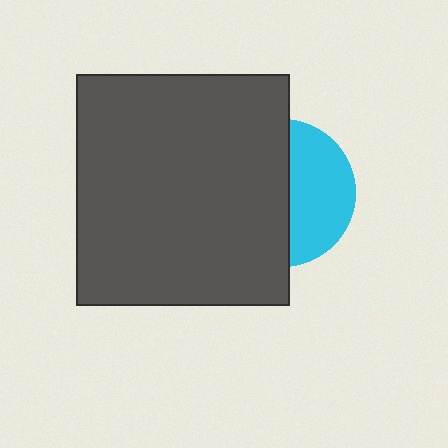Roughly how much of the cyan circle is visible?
A small part of it is visible (roughly 43%).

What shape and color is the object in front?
The object in front is a dark gray rectangle.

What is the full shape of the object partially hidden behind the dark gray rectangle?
The partially hidden object is a cyan circle.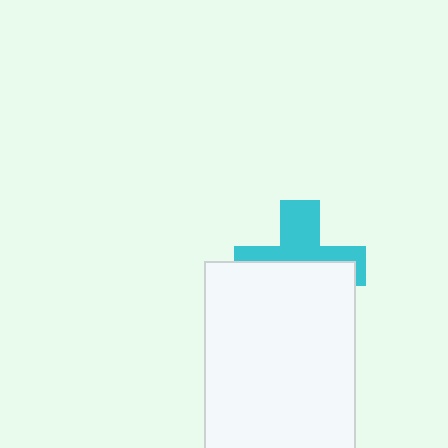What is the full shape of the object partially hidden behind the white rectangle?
The partially hidden object is a cyan cross.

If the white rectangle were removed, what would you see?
You would see the complete cyan cross.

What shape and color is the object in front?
The object in front is a white rectangle.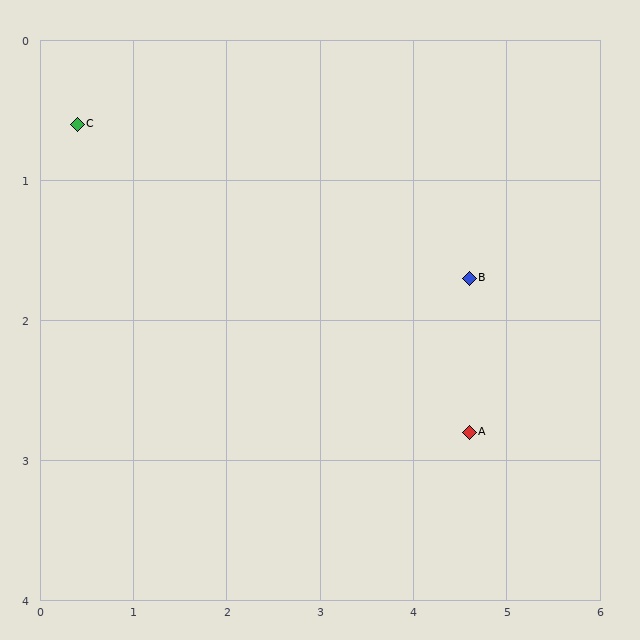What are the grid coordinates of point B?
Point B is at approximately (4.6, 1.7).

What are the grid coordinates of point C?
Point C is at approximately (0.4, 0.6).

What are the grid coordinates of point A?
Point A is at approximately (4.6, 2.8).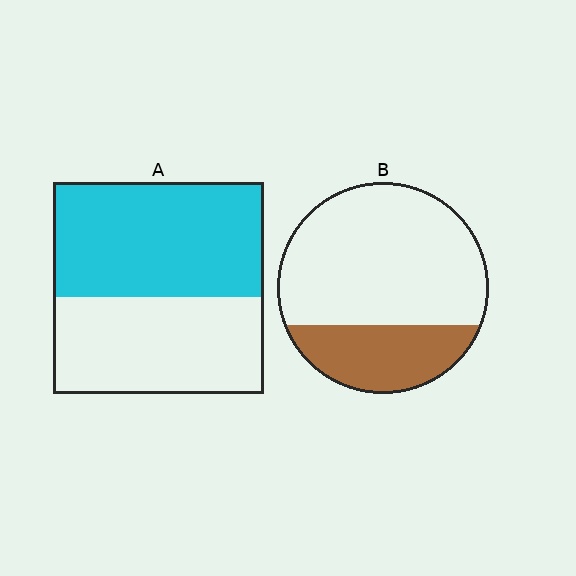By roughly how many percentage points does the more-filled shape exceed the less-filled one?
By roughly 25 percentage points (A over B).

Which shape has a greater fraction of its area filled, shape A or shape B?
Shape A.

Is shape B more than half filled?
No.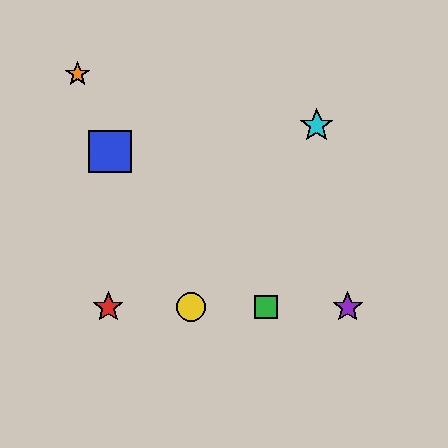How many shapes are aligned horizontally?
4 shapes (the red star, the green square, the yellow circle, the purple star) are aligned horizontally.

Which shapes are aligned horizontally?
The red star, the green square, the yellow circle, the purple star are aligned horizontally.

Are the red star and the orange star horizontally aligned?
No, the red star is at y≈307 and the orange star is at y≈74.